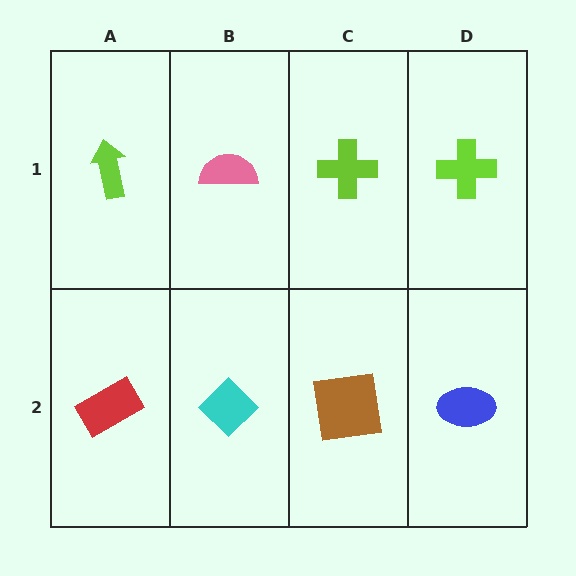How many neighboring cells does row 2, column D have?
2.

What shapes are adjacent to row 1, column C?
A brown square (row 2, column C), a pink semicircle (row 1, column B), a lime cross (row 1, column D).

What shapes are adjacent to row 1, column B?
A cyan diamond (row 2, column B), a lime arrow (row 1, column A), a lime cross (row 1, column C).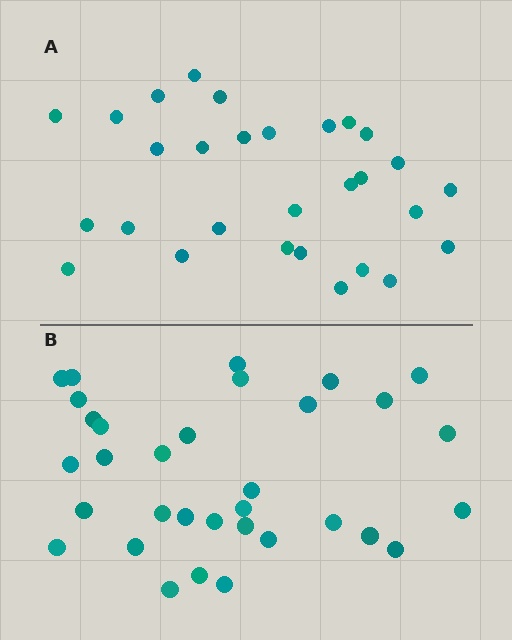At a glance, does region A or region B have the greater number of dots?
Region B (the bottom region) has more dots.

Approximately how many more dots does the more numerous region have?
Region B has about 4 more dots than region A.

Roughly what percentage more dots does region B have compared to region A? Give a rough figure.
About 15% more.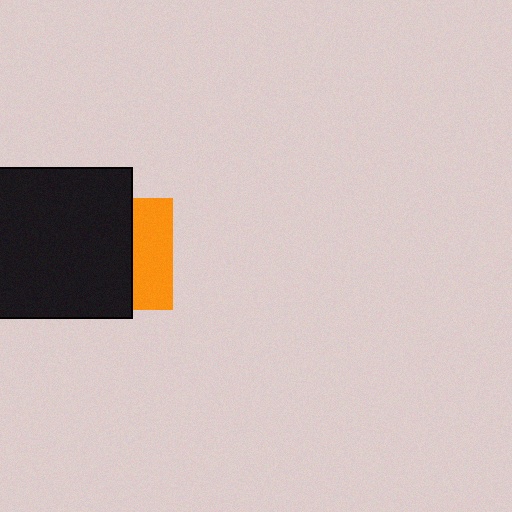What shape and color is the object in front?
The object in front is a black square.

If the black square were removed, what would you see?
You would see the complete orange square.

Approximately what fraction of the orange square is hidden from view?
Roughly 64% of the orange square is hidden behind the black square.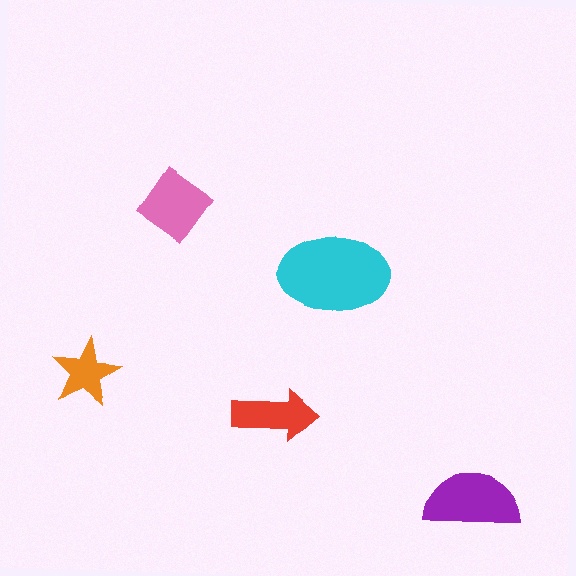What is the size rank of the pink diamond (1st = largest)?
3rd.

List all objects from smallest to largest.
The orange star, the red arrow, the pink diamond, the purple semicircle, the cyan ellipse.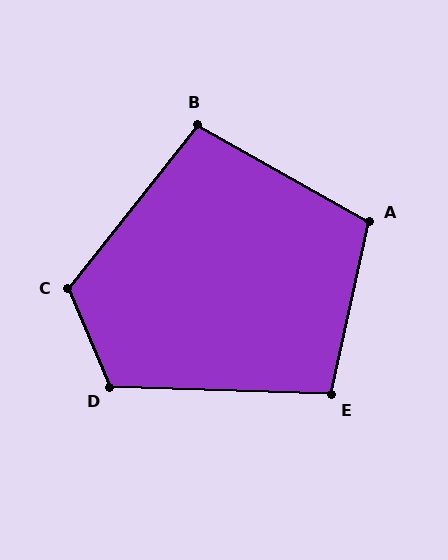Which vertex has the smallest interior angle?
B, at approximately 99 degrees.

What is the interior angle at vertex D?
Approximately 115 degrees (obtuse).